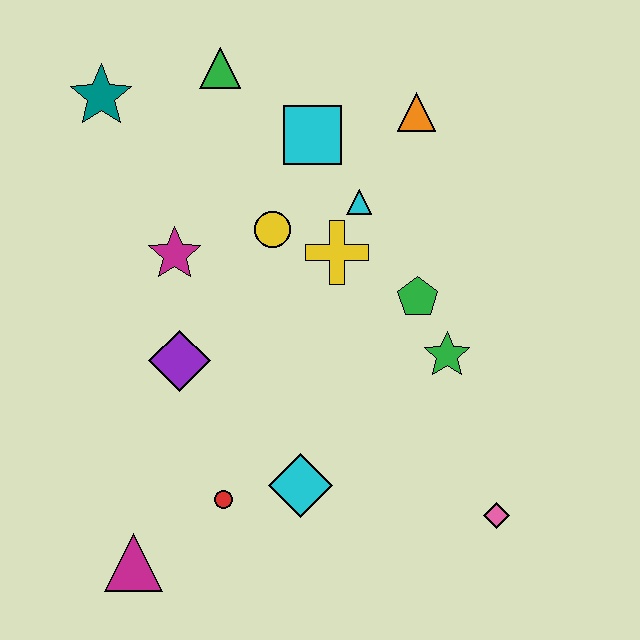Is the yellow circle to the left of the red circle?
No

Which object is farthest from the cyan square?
The magenta triangle is farthest from the cyan square.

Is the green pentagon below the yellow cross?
Yes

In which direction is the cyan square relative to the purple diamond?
The cyan square is above the purple diamond.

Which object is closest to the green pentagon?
The green star is closest to the green pentagon.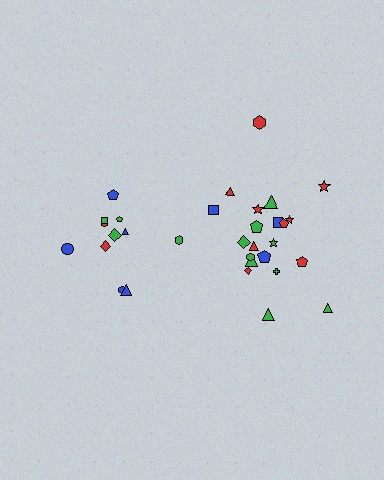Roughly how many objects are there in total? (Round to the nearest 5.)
Roughly 30 objects in total.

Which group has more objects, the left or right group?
The right group.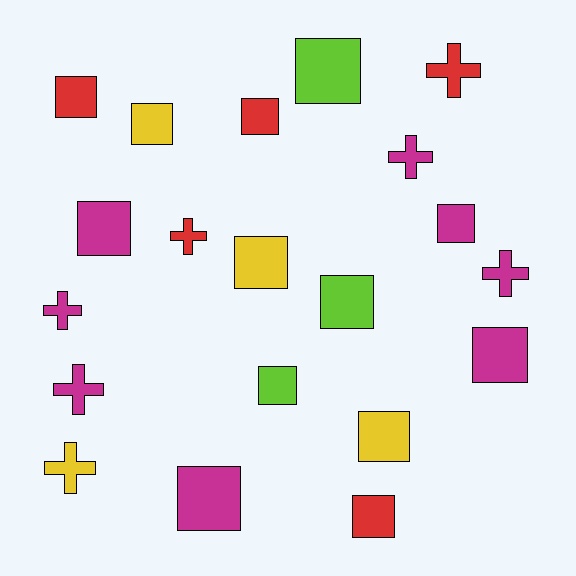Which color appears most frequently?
Magenta, with 8 objects.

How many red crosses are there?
There are 2 red crosses.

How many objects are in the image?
There are 20 objects.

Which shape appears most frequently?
Square, with 13 objects.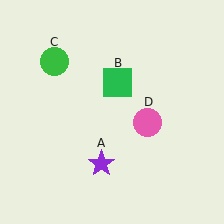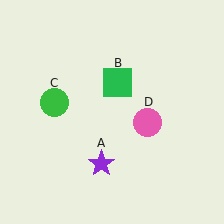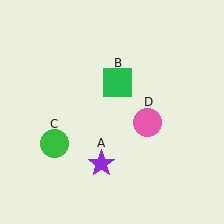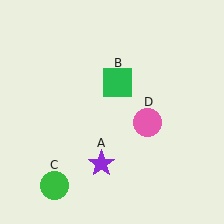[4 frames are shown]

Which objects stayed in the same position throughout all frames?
Purple star (object A) and green square (object B) and pink circle (object D) remained stationary.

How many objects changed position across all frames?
1 object changed position: green circle (object C).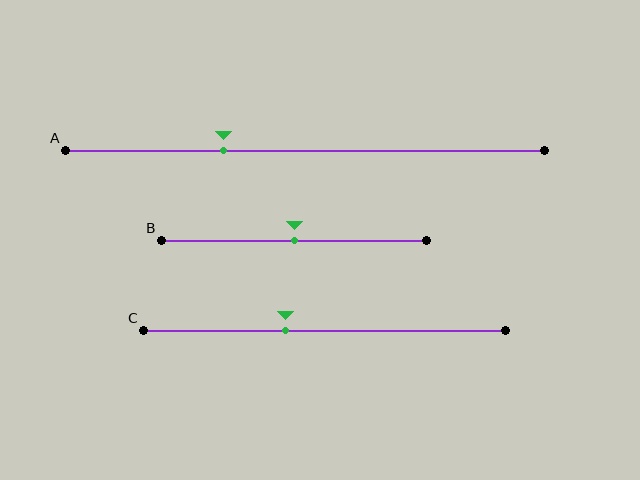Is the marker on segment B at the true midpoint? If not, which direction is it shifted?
Yes, the marker on segment B is at the true midpoint.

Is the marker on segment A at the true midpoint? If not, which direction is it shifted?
No, the marker on segment A is shifted to the left by about 17% of the segment length.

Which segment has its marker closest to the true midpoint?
Segment B has its marker closest to the true midpoint.